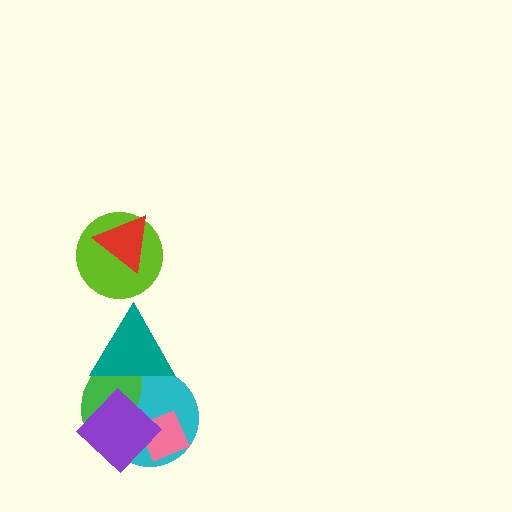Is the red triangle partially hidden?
No, no other shape covers it.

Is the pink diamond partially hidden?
Yes, it is partially covered by another shape.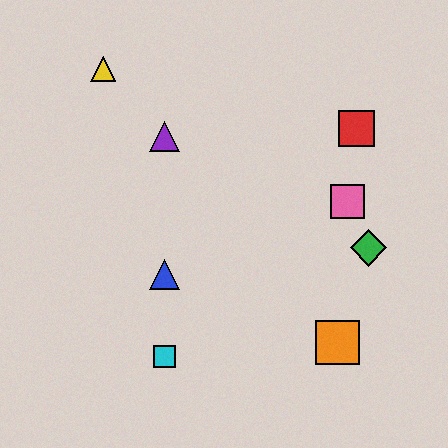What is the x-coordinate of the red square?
The red square is at x≈357.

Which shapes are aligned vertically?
The blue triangle, the purple triangle, the cyan square are aligned vertically.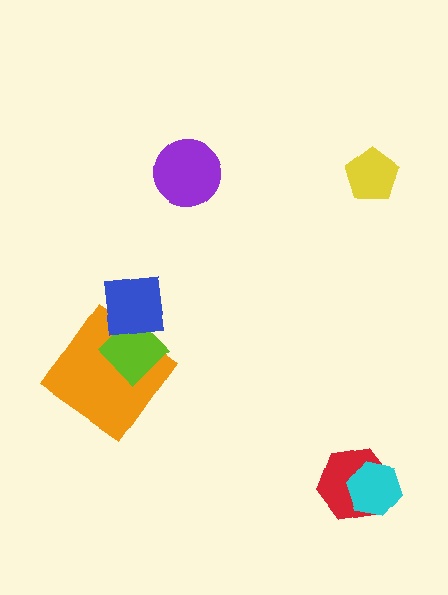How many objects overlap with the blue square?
2 objects overlap with the blue square.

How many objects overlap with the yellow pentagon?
0 objects overlap with the yellow pentagon.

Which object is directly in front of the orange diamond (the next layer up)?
The lime diamond is directly in front of the orange diamond.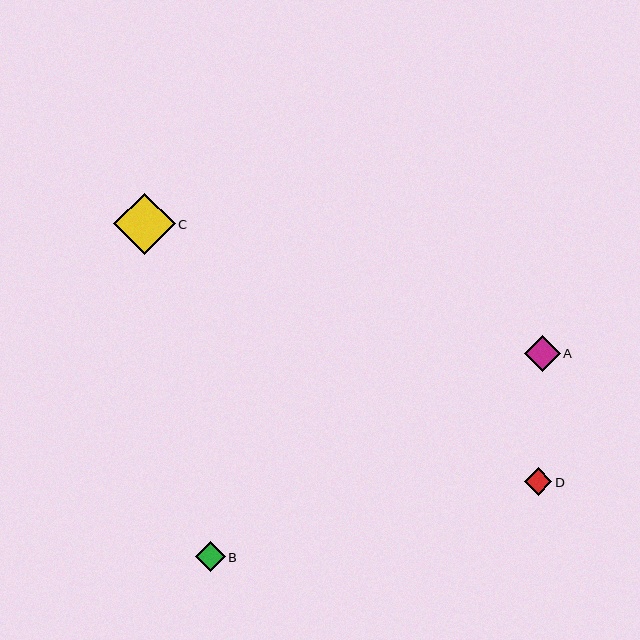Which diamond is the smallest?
Diamond D is the smallest with a size of approximately 27 pixels.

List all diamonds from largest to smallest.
From largest to smallest: C, A, B, D.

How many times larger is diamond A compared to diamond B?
Diamond A is approximately 1.2 times the size of diamond B.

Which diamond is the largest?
Diamond C is the largest with a size of approximately 61 pixels.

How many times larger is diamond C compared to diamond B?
Diamond C is approximately 2.1 times the size of diamond B.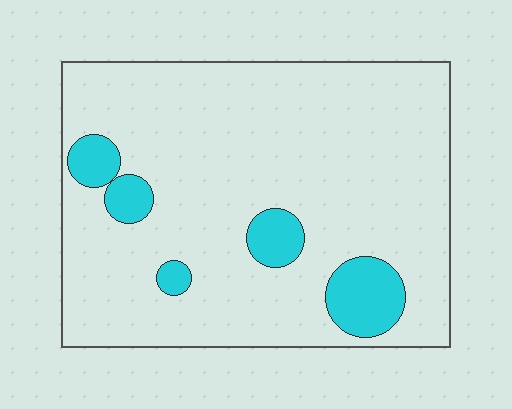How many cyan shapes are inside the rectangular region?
5.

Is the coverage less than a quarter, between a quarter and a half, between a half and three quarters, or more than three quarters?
Less than a quarter.